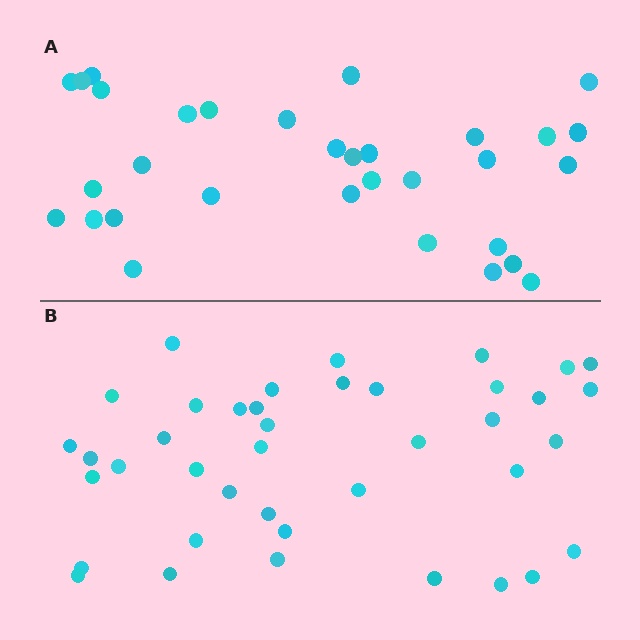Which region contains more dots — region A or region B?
Region B (the bottom region) has more dots.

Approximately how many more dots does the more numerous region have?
Region B has roughly 8 or so more dots than region A.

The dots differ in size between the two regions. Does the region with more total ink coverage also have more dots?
No. Region A has more total ink coverage because its dots are larger, but region B actually contains more individual dots. Total area can be misleading — the number of items is what matters here.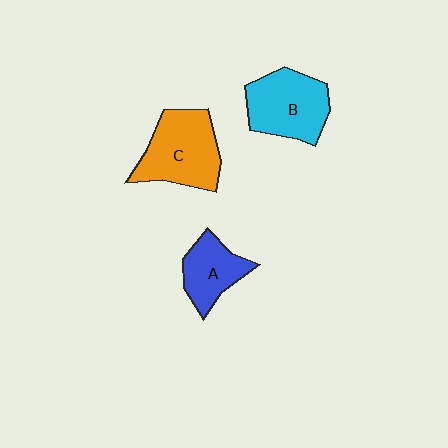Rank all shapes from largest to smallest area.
From largest to smallest: C (orange), B (cyan), A (blue).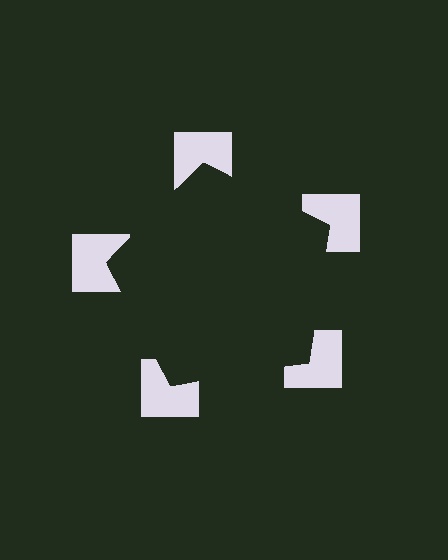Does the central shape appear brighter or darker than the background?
It typically appears slightly darker than the background, even though no actual brightness change is drawn.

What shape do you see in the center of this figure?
An illusory pentagon — its edges are inferred from the aligned wedge cuts in the notched squares, not physically drawn.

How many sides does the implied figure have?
5 sides.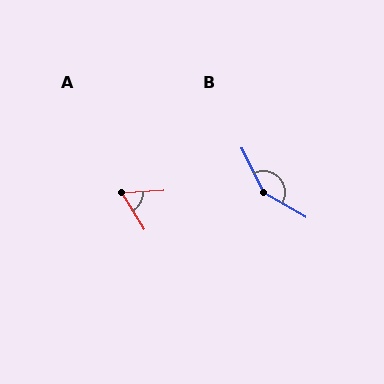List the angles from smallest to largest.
A (61°), B (146°).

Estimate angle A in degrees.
Approximately 61 degrees.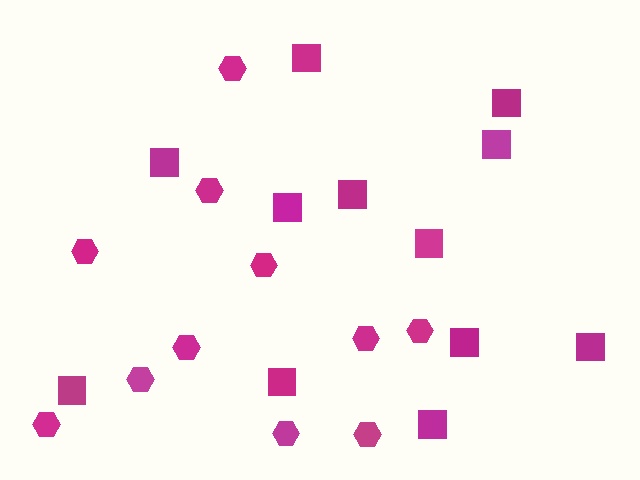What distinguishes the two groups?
There are 2 groups: one group of squares (12) and one group of hexagons (11).